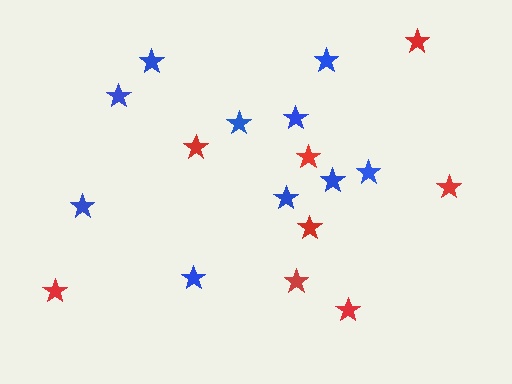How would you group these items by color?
There are 2 groups: one group of red stars (8) and one group of blue stars (10).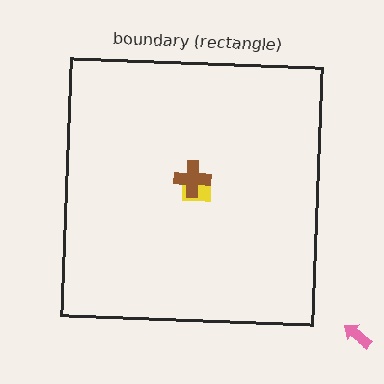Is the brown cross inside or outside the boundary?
Inside.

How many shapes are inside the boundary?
2 inside, 1 outside.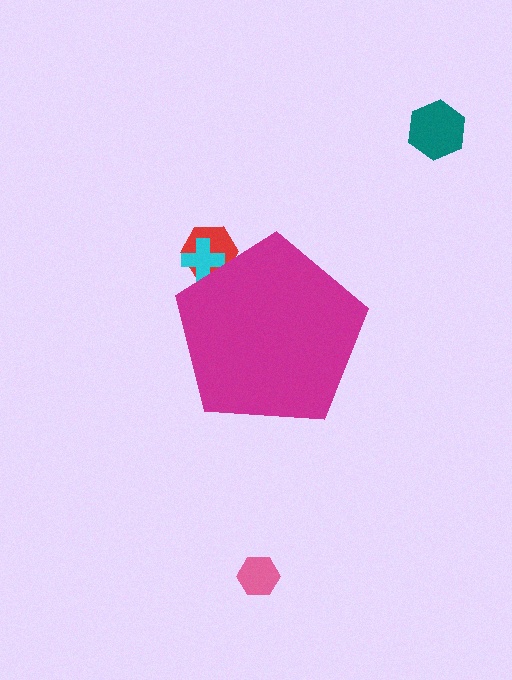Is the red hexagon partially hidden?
Yes, the red hexagon is partially hidden behind the magenta pentagon.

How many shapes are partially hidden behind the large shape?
2 shapes are partially hidden.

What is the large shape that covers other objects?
A magenta pentagon.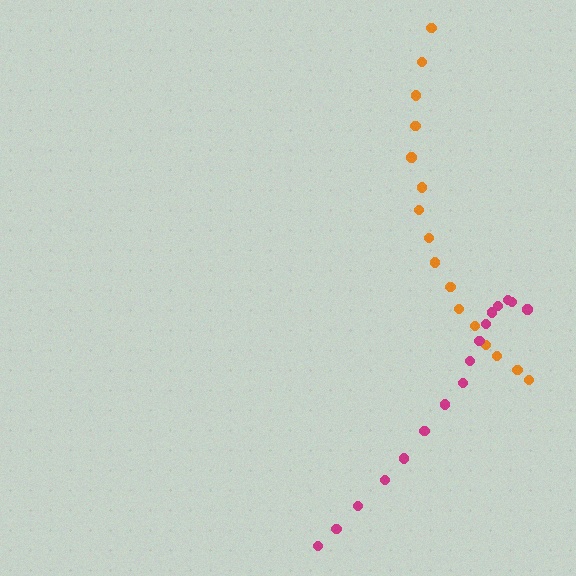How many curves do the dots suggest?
There are 2 distinct paths.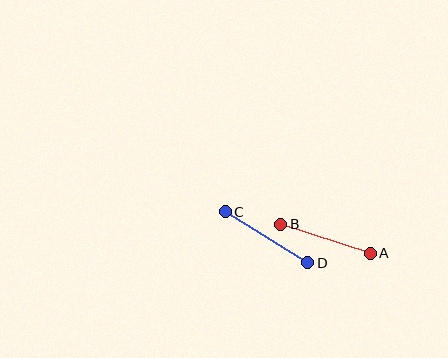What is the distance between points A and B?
The distance is approximately 94 pixels.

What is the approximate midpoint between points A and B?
The midpoint is at approximately (326, 239) pixels.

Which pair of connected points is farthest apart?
Points C and D are farthest apart.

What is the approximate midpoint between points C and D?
The midpoint is at approximately (266, 237) pixels.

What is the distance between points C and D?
The distance is approximately 97 pixels.